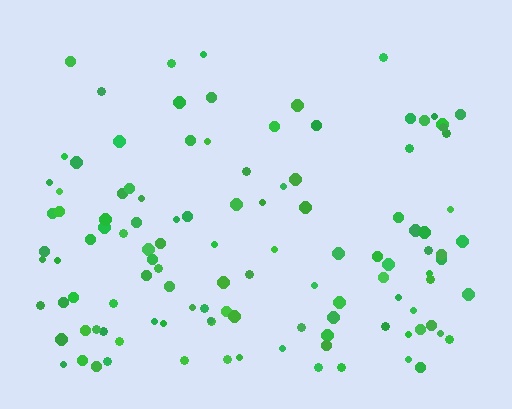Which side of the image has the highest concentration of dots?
The bottom.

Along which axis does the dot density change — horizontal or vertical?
Vertical.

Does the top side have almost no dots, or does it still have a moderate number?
Still a moderate number, just noticeably fewer than the bottom.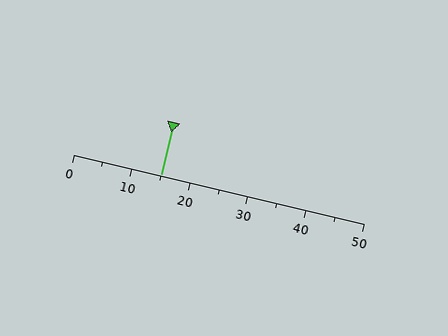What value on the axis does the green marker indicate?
The marker indicates approximately 15.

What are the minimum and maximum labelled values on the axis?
The axis runs from 0 to 50.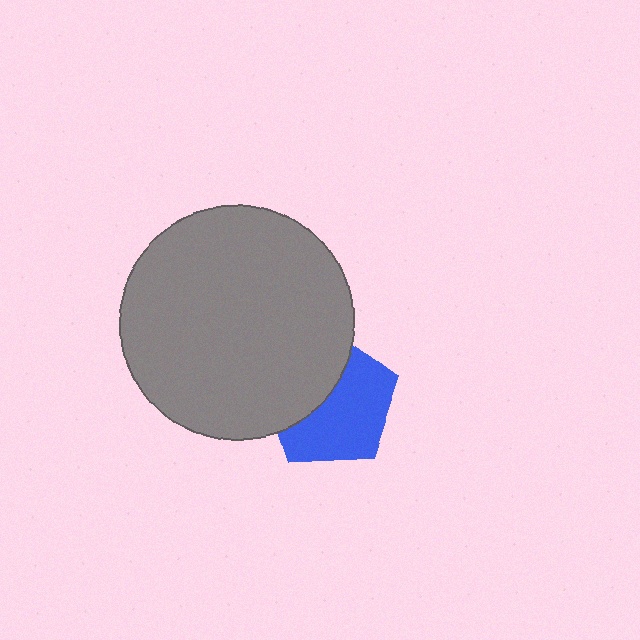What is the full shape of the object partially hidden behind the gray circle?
The partially hidden object is a blue pentagon.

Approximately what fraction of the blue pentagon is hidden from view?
Roughly 41% of the blue pentagon is hidden behind the gray circle.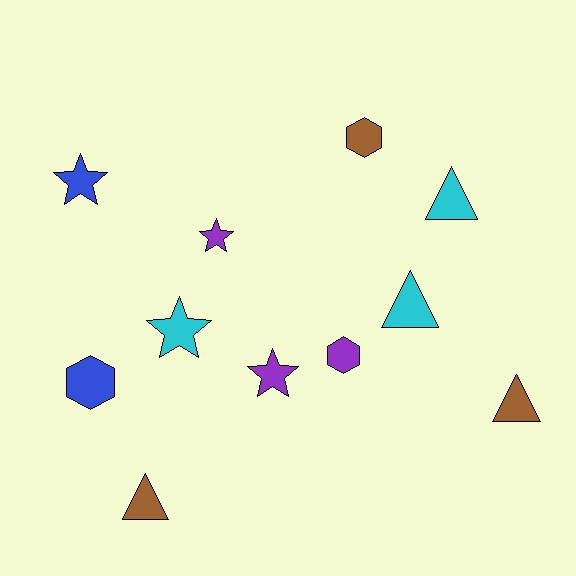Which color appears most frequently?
Cyan, with 3 objects.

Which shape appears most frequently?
Triangle, with 4 objects.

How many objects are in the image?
There are 11 objects.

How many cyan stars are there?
There is 1 cyan star.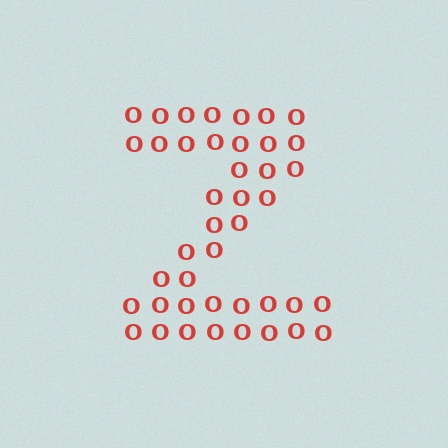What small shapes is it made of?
It is made of small letter O's.